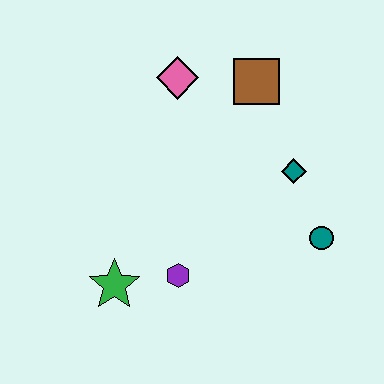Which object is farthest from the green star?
The brown square is farthest from the green star.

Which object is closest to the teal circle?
The teal diamond is closest to the teal circle.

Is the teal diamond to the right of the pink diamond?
Yes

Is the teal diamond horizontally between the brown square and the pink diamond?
No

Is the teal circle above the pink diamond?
No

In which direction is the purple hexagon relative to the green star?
The purple hexagon is to the right of the green star.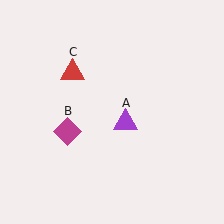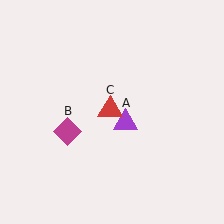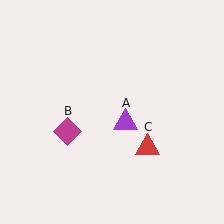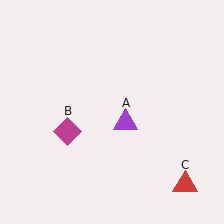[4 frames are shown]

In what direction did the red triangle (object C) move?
The red triangle (object C) moved down and to the right.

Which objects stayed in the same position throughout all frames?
Purple triangle (object A) and magenta diamond (object B) remained stationary.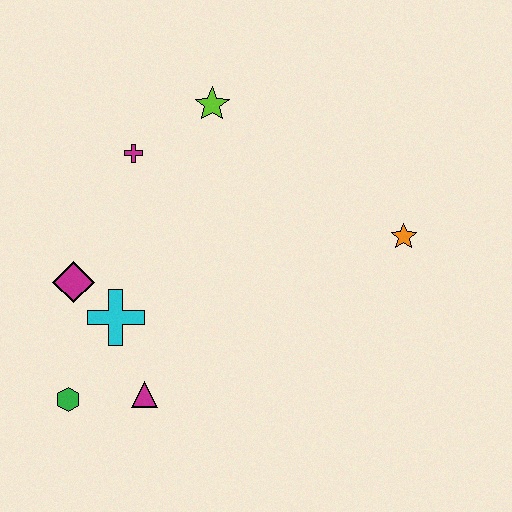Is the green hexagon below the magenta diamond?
Yes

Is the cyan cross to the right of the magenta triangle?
No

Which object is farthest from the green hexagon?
The orange star is farthest from the green hexagon.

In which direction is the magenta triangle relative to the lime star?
The magenta triangle is below the lime star.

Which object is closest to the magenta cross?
The lime star is closest to the magenta cross.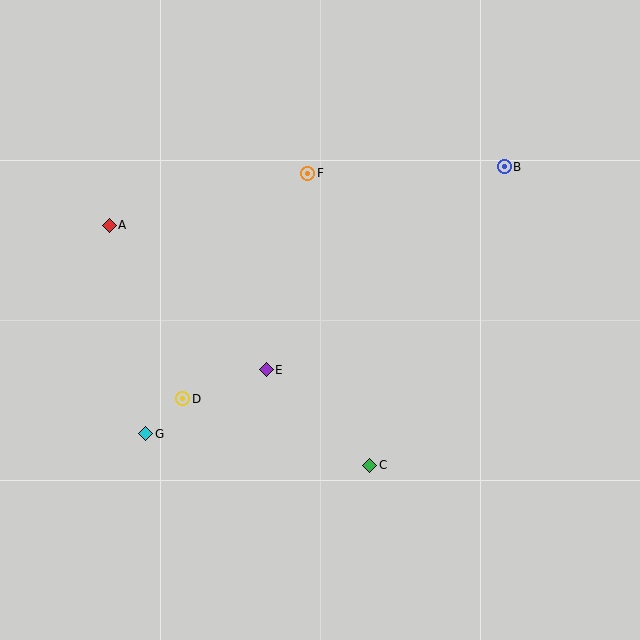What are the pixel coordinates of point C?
Point C is at (370, 465).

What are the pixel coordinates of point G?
Point G is at (146, 434).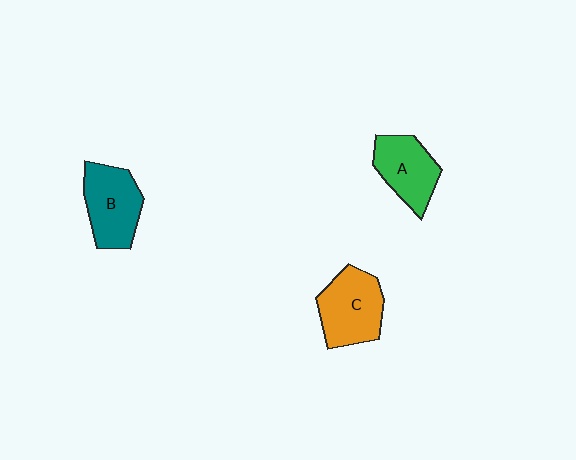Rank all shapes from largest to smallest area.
From largest to smallest: C (orange), B (teal), A (green).